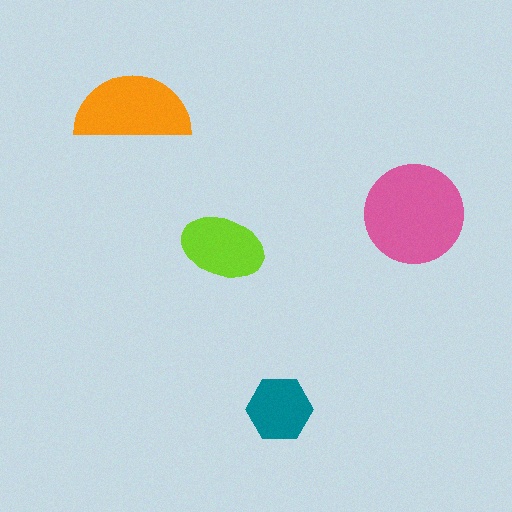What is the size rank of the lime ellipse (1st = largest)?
3rd.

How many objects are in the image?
There are 4 objects in the image.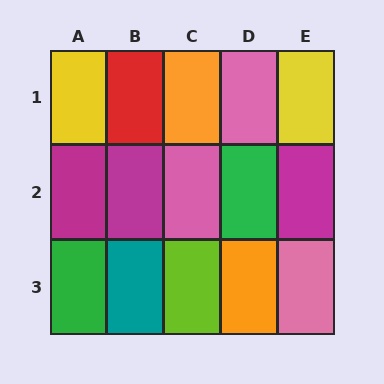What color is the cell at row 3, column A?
Green.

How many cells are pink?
3 cells are pink.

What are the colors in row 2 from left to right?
Magenta, magenta, pink, green, magenta.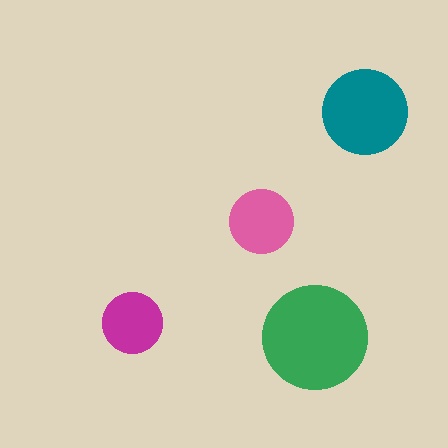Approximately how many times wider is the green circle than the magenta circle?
About 1.5 times wider.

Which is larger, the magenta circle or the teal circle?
The teal one.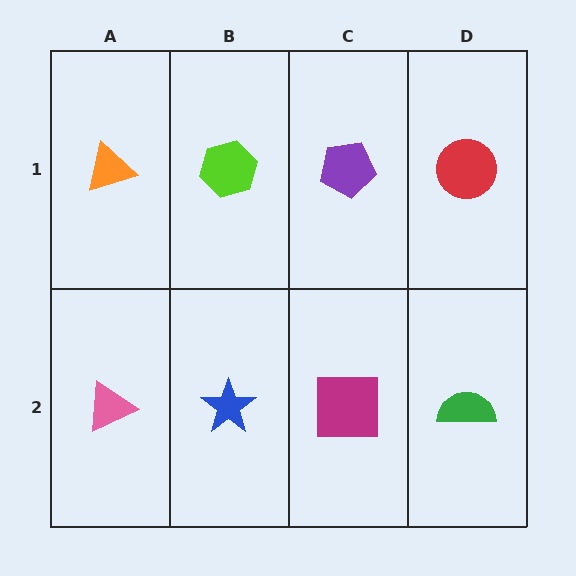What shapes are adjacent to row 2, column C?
A purple pentagon (row 1, column C), a blue star (row 2, column B), a green semicircle (row 2, column D).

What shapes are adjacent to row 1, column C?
A magenta square (row 2, column C), a lime hexagon (row 1, column B), a red circle (row 1, column D).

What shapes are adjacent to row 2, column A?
An orange triangle (row 1, column A), a blue star (row 2, column B).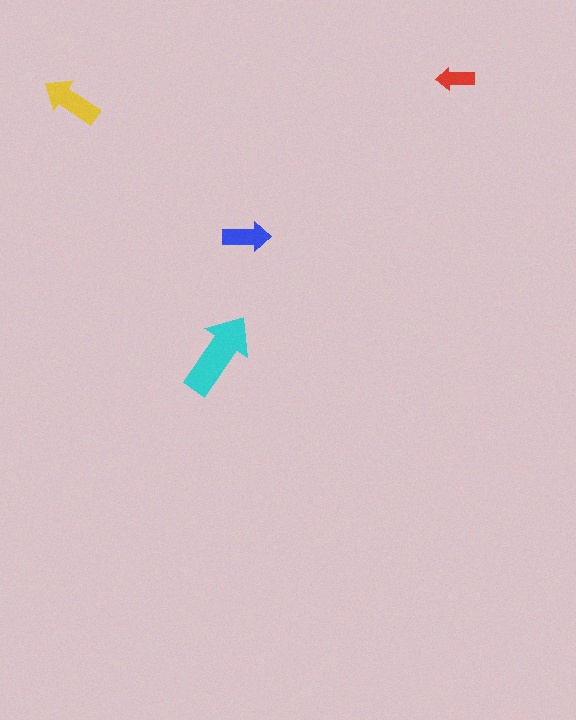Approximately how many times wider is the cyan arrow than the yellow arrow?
About 1.5 times wider.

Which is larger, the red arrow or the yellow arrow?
The yellow one.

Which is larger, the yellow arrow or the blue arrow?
The yellow one.